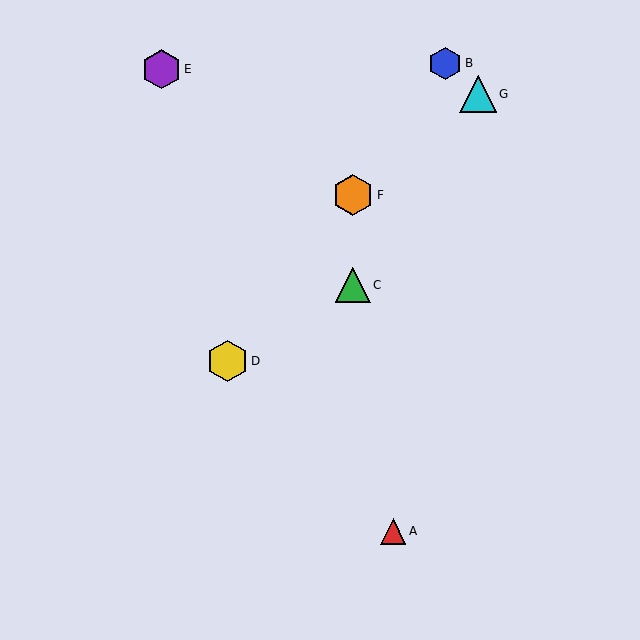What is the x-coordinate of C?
Object C is at x≈353.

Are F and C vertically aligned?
Yes, both are at x≈353.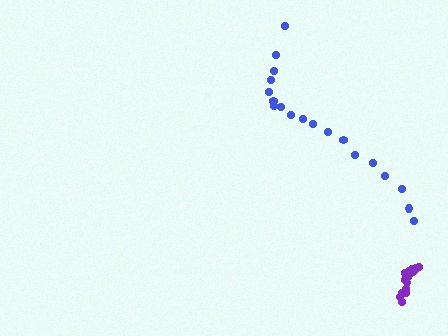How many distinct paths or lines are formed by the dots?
There are 2 distinct paths.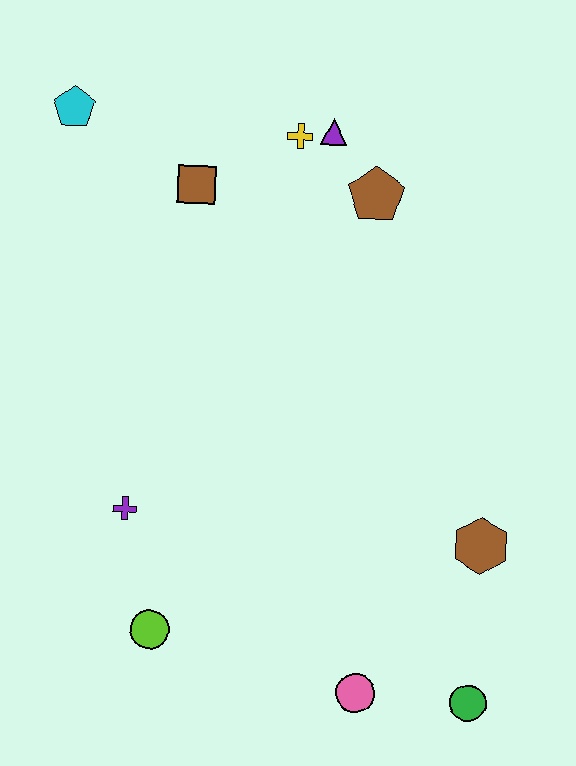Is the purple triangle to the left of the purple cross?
No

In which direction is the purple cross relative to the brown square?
The purple cross is below the brown square.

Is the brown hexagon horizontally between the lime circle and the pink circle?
No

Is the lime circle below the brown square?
Yes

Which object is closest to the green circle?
The pink circle is closest to the green circle.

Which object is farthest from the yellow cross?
The green circle is farthest from the yellow cross.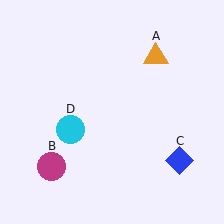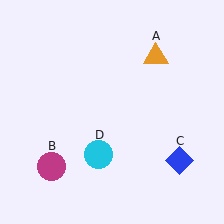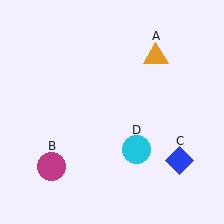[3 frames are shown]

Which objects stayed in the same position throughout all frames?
Orange triangle (object A) and magenta circle (object B) and blue diamond (object C) remained stationary.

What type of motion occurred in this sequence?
The cyan circle (object D) rotated counterclockwise around the center of the scene.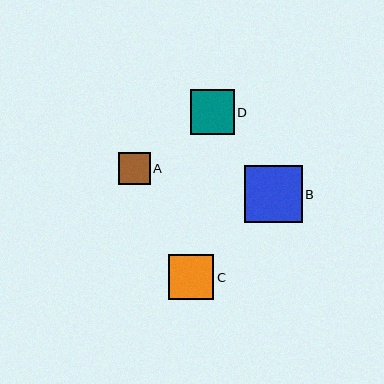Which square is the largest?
Square B is the largest with a size of approximately 58 pixels.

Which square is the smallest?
Square A is the smallest with a size of approximately 32 pixels.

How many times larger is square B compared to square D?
Square B is approximately 1.3 times the size of square D.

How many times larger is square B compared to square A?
Square B is approximately 1.8 times the size of square A.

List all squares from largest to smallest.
From largest to smallest: B, C, D, A.